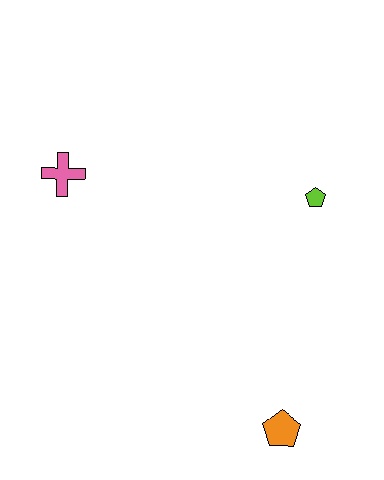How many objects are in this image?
There are 3 objects.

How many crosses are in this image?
There is 1 cross.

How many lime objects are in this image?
There is 1 lime object.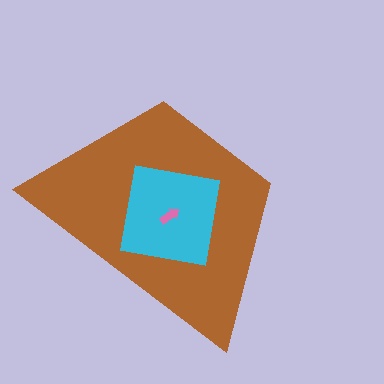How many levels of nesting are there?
3.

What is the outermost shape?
The brown trapezoid.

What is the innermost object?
The pink arrow.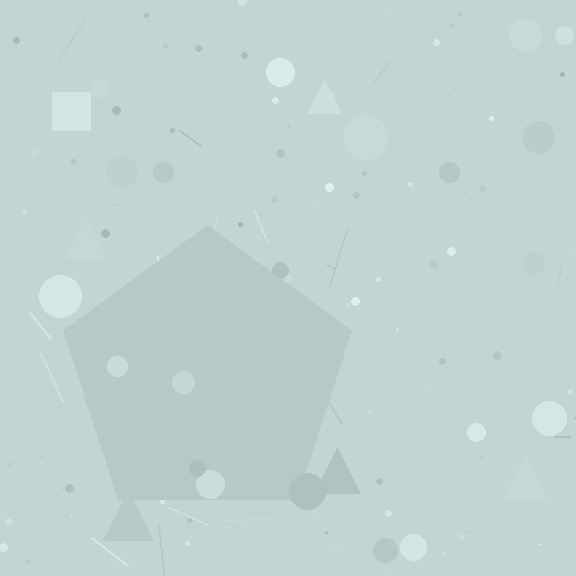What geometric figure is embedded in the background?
A pentagon is embedded in the background.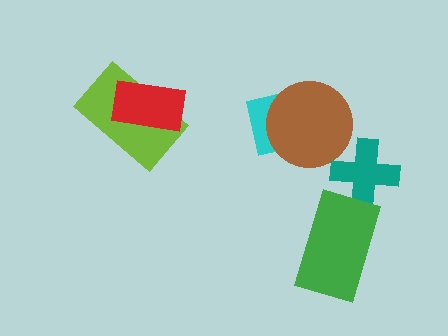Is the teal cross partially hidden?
No, no other shape covers it.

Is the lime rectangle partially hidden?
Yes, it is partially covered by another shape.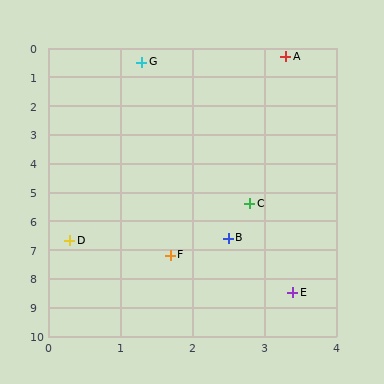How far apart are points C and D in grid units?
Points C and D are about 2.8 grid units apart.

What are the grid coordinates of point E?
Point E is at approximately (3.4, 8.5).